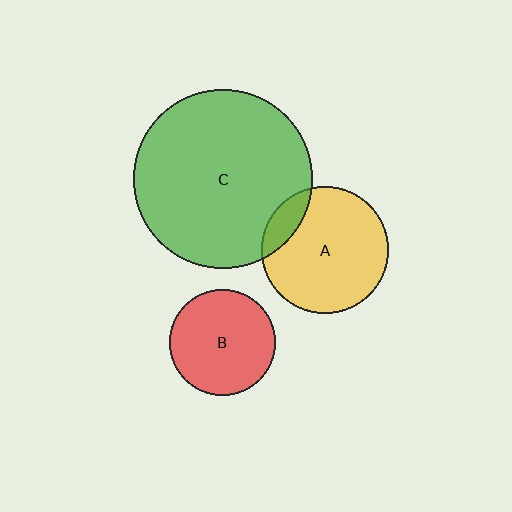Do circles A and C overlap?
Yes.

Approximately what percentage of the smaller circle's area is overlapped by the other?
Approximately 15%.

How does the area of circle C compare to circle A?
Approximately 2.0 times.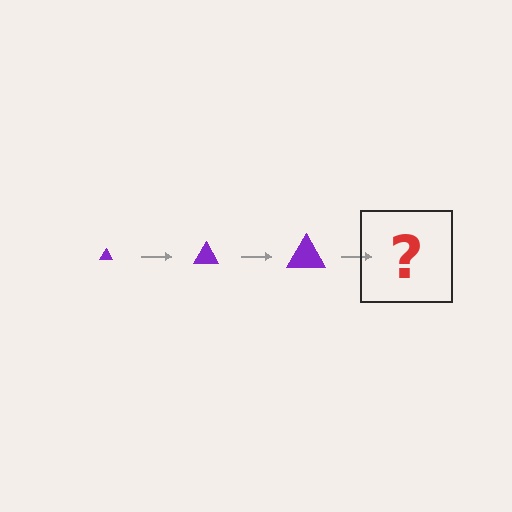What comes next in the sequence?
The next element should be a purple triangle, larger than the previous one.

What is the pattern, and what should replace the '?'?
The pattern is that the triangle gets progressively larger each step. The '?' should be a purple triangle, larger than the previous one.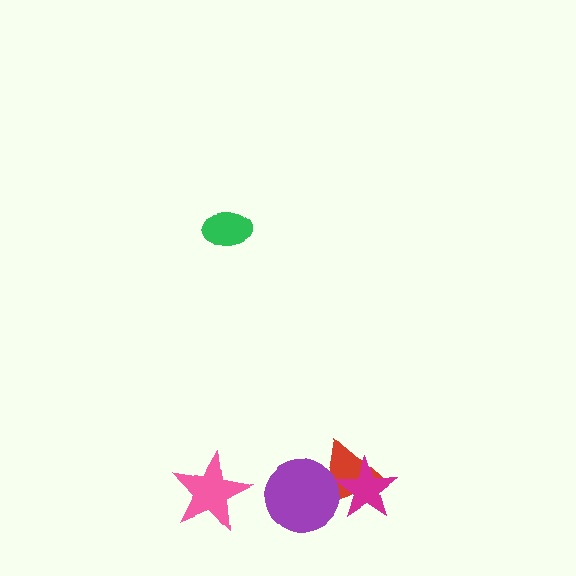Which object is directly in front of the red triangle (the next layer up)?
The purple circle is directly in front of the red triangle.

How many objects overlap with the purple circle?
1 object overlaps with the purple circle.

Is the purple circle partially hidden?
No, no other shape covers it.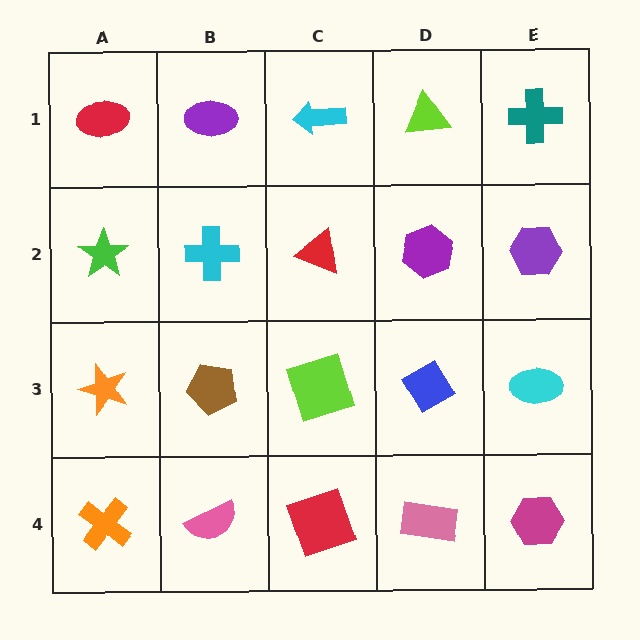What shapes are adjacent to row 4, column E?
A cyan ellipse (row 3, column E), a pink rectangle (row 4, column D).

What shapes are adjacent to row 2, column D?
A lime triangle (row 1, column D), a blue diamond (row 3, column D), a red triangle (row 2, column C), a purple hexagon (row 2, column E).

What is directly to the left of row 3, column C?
A brown pentagon.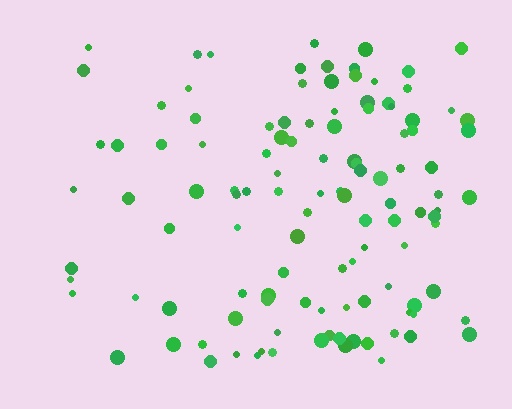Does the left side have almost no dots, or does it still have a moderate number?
Still a moderate number, just noticeably fewer than the right.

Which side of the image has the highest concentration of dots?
The right.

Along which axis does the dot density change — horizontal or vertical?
Horizontal.